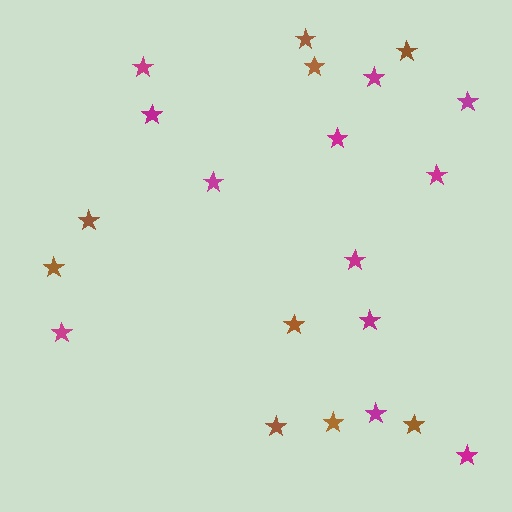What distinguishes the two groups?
There are 2 groups: one group of brown stars (9) and one group of magenta stars (12).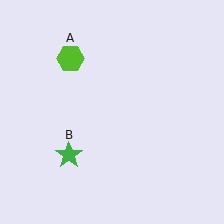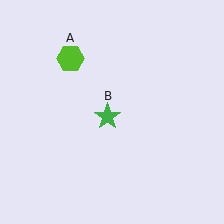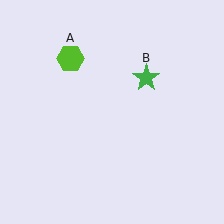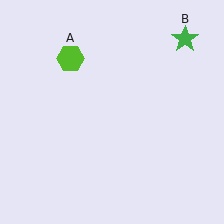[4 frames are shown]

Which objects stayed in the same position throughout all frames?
Lime hexagon (object A) remained stationary.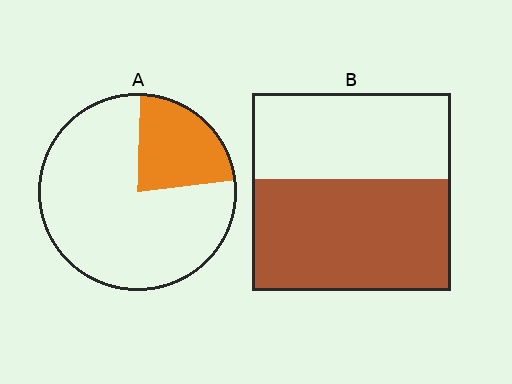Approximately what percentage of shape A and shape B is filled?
A is approximately 25% and B is approximately 55%.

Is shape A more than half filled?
No.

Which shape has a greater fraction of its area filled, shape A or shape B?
Shape B.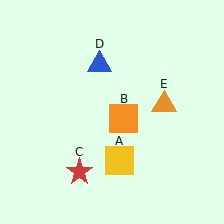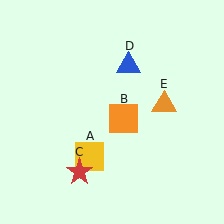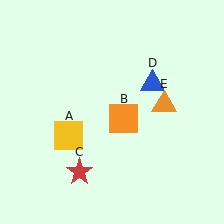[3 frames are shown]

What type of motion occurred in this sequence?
The yellow square (object A), blue triangle (object D) rotated clockwise around the center of the scene.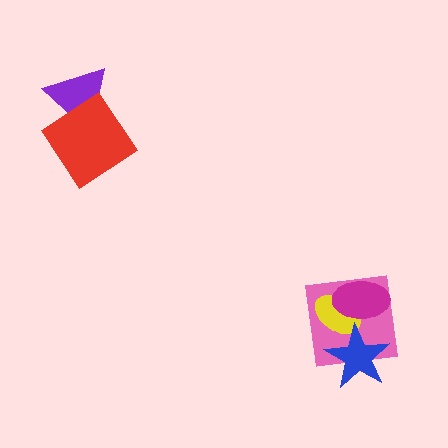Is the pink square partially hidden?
Yes, it is partially covered by another shape.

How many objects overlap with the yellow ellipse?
3 objects overlap with the yellow ellipse.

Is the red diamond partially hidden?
No, no other shape covers it.